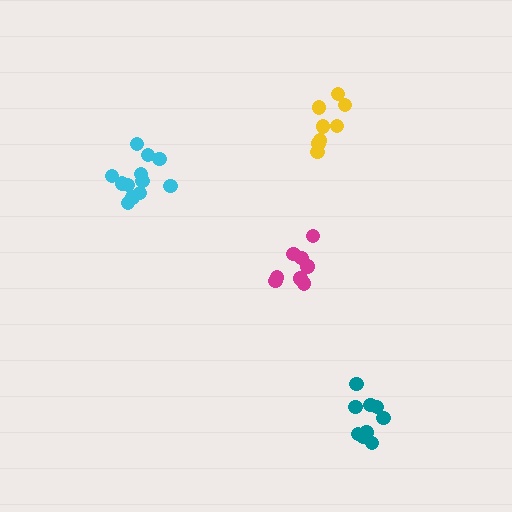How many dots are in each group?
Group 1: 12 dots, Group 2: 9 dots, Group 3: 9 dots, Group 4: 8 dots (38 total).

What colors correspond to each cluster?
The clusters are colored: cyan, yellow, teal, magenta.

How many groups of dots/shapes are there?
There are 4 groups.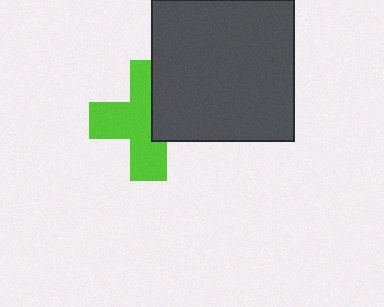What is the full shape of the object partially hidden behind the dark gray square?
The partially hidden object is a lime cross.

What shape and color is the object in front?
The object in front is a dark gray square.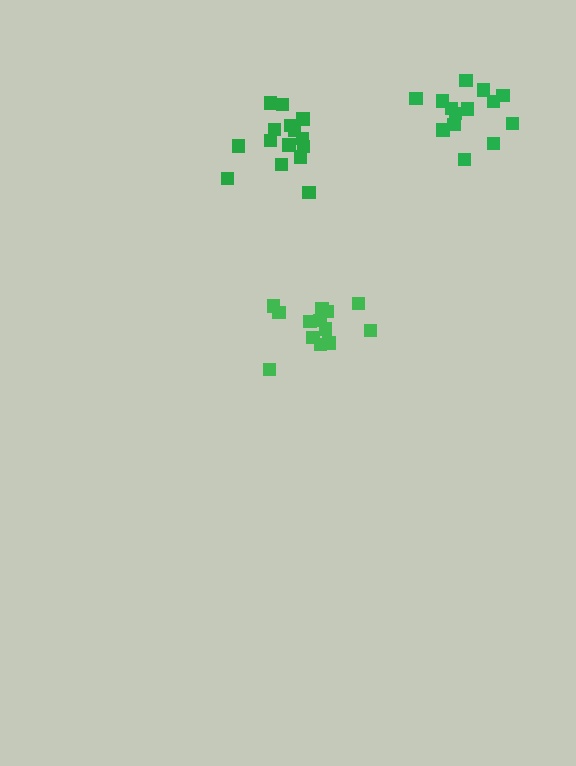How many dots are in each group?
Group 1: 14 dots, Group 2: 15 dots, Group 3: 13 dots (42 total).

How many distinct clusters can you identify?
There are 3 distinct clusters.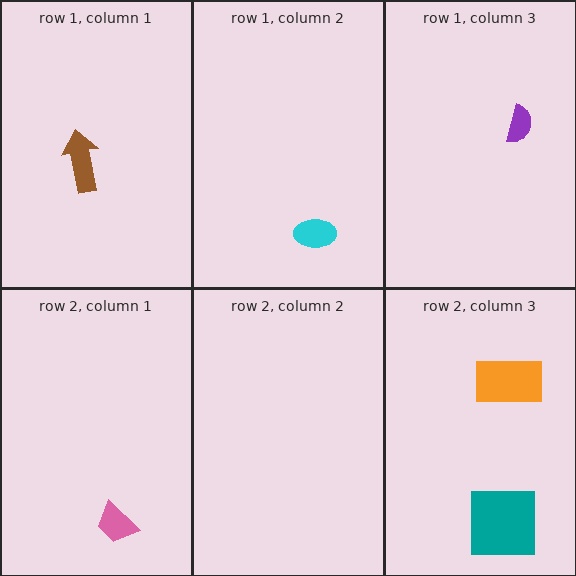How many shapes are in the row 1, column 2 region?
1.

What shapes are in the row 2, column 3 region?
The orange rectangle, the teal square.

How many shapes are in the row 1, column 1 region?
1.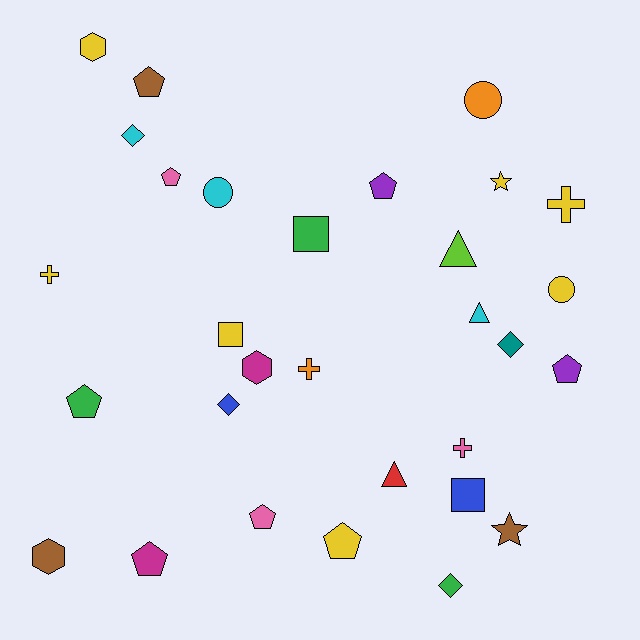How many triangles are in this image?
There are 3 triangles.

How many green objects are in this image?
There are 3 green objects.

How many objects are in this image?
There are 30 objects.